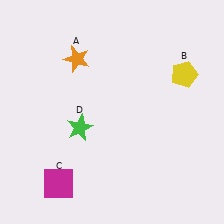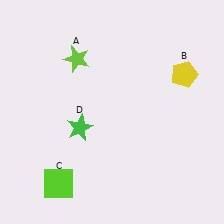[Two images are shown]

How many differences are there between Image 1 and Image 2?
There are 2 differences between the two images.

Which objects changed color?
A changed from orange to lime. C changed from magenta to lime.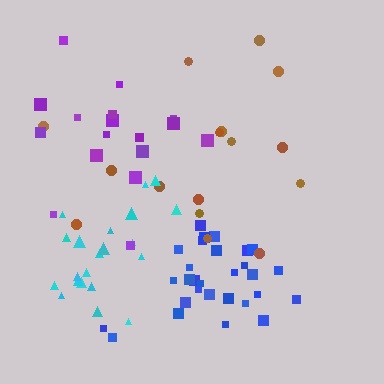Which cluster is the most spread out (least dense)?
Brown.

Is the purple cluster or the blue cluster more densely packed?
Blue.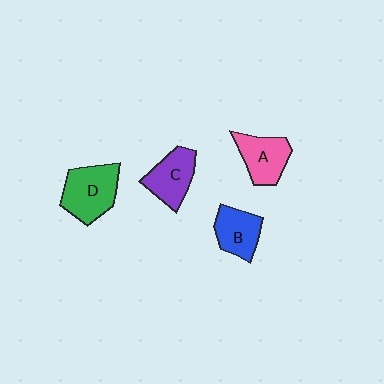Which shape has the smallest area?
Shape B (blue).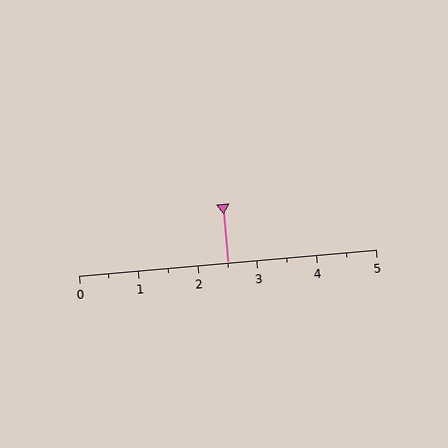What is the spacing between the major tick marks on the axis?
The major ticks are spaced 1 apart.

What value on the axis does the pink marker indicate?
The marker indicates approximately 2.5.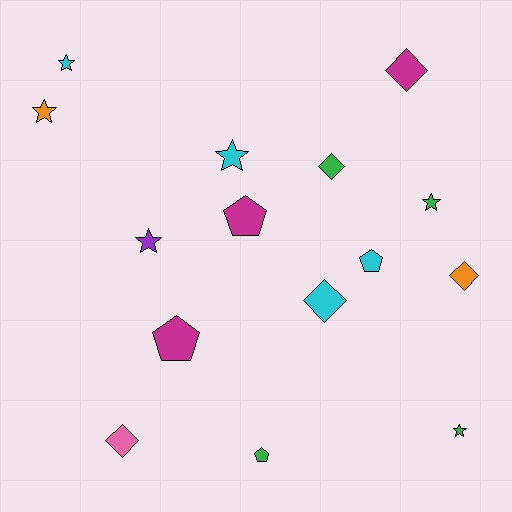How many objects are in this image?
There are 15 objects.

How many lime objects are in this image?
There are no lime objects.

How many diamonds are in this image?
There are 5 diamonds.